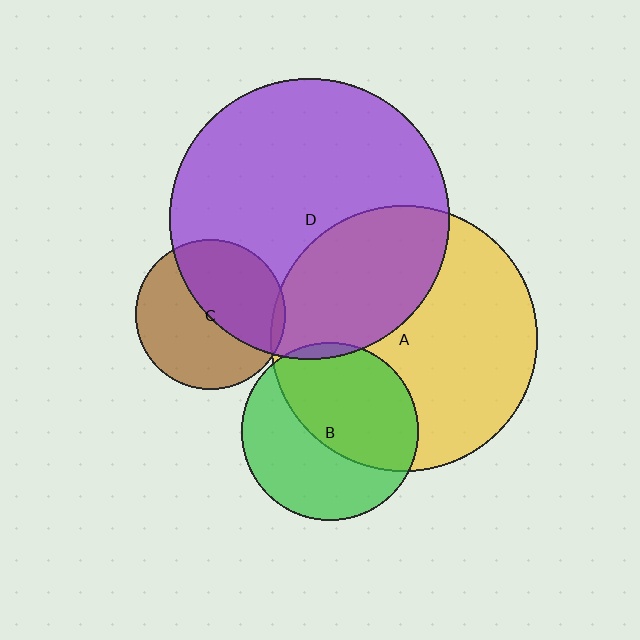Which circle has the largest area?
Circle D (purple).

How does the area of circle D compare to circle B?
Approximately 2.5 times.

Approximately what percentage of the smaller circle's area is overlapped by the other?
Approximately 5%.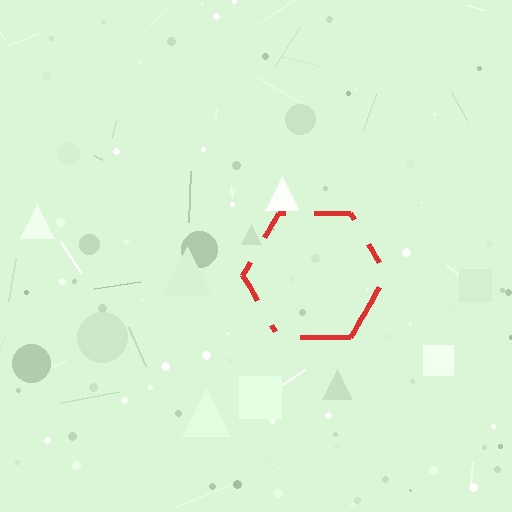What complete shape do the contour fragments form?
The contour fragments form a hexagon.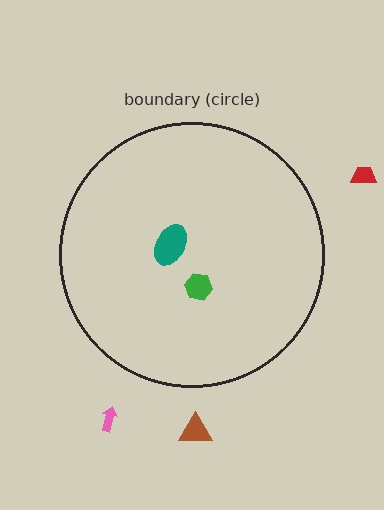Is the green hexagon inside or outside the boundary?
Inside.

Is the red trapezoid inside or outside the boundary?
Outside.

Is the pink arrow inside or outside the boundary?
Outside.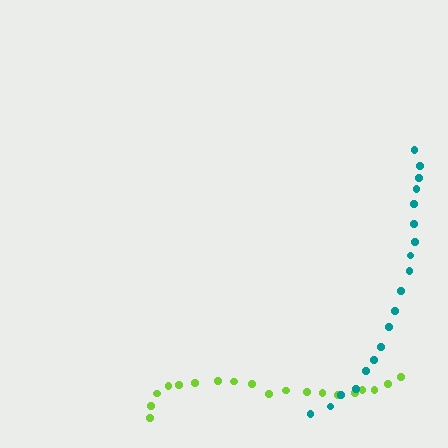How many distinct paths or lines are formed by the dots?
There are 2 distinct paths.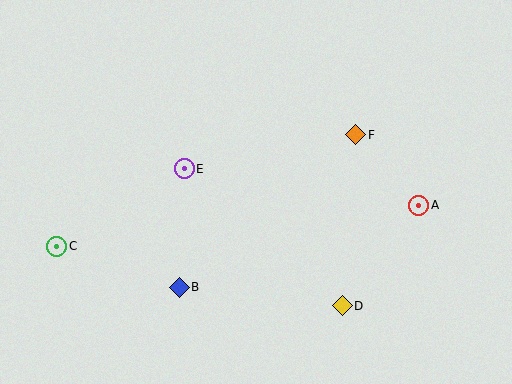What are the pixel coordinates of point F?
Point F is at (356, 135).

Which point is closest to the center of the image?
Point E at (184, 169) is closest to the center.